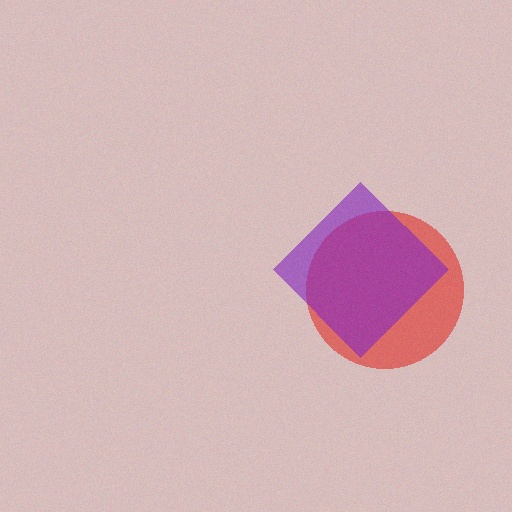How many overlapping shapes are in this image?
There are 2 overlapping shapes in the image.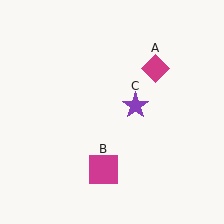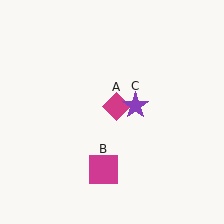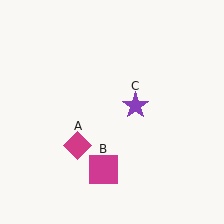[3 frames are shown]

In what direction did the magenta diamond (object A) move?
The magenta diamond (object A) moved down and to the left.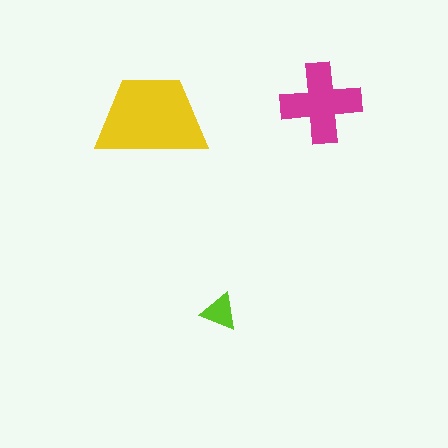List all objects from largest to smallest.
The yellow trapezoid, the magenta cross, the lime triangle.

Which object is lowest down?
The lime triangle is bottommost.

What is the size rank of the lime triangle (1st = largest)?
3rd.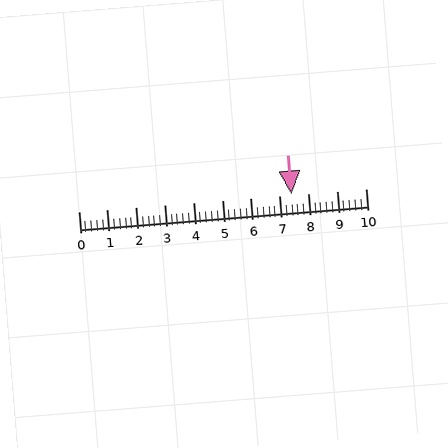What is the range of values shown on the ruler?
The ruler shows values from 0 to 10.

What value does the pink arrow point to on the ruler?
The pink arrow points to approximately 7.4.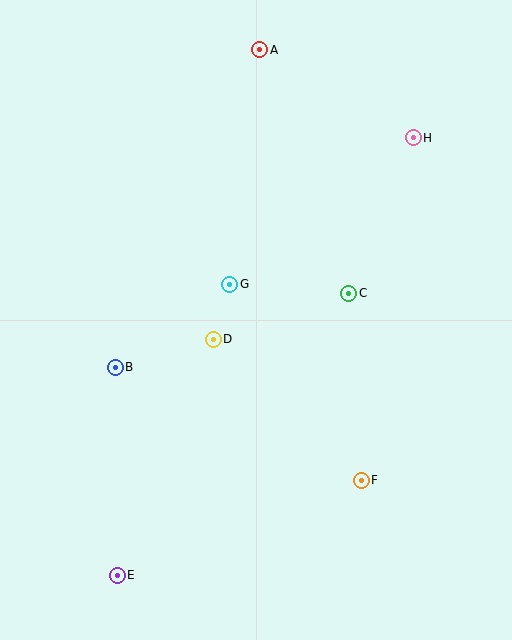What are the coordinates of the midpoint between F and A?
The midpoint between F and A is at (310, 265).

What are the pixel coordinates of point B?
Point B is at (115, 367).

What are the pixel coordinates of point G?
Point G is at (230, 284).